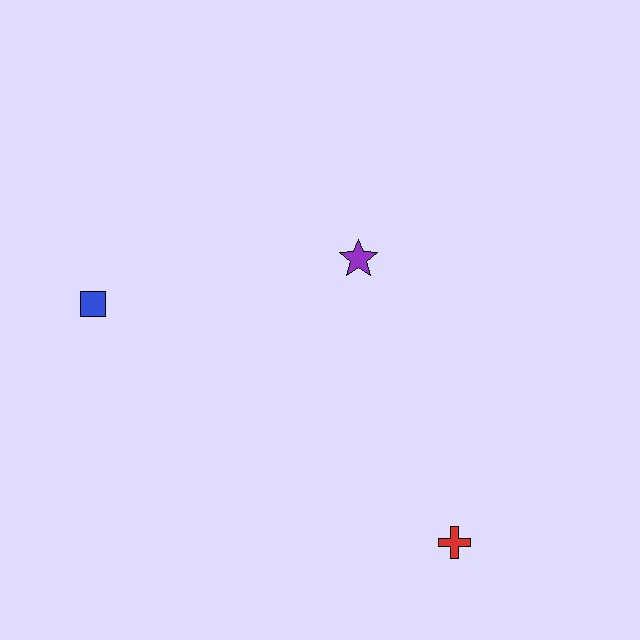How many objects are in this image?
There are 3 objects.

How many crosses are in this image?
There is 1 cross.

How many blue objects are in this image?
There is 1 blue object.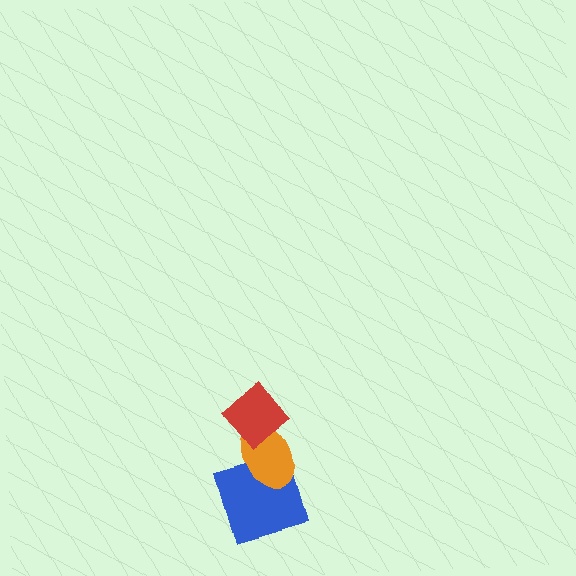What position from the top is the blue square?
The blue square is 3rd from the top.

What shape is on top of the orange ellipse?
The red diamond is on top of the orange ellipse.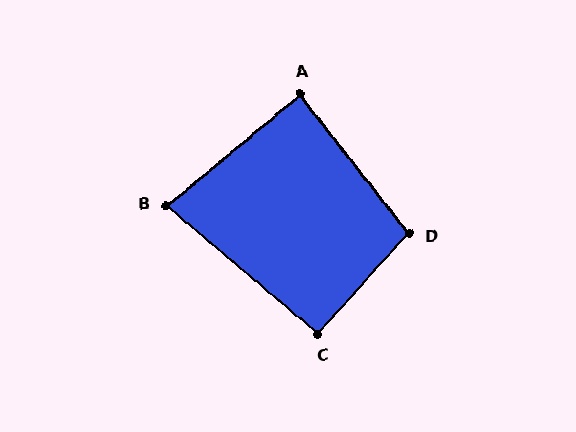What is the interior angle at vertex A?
Approximately 88 degrees (approximately right).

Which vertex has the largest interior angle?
D, at approximately 100 degrees.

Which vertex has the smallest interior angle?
B, at approximately 80 degrees.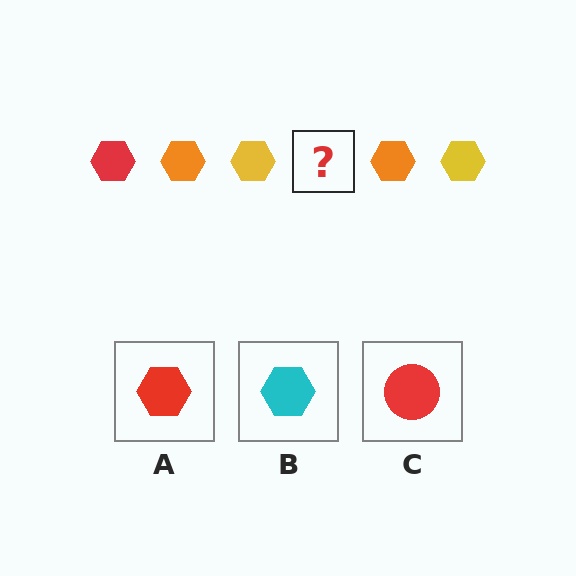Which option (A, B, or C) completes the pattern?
A.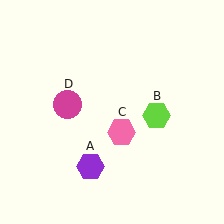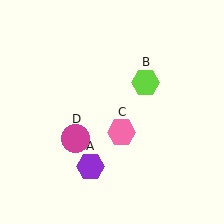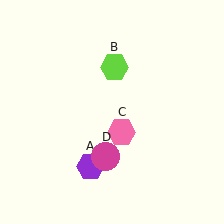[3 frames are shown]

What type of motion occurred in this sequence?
The lime hexagon (object B), magenta circle (object D) rotated counterclockwise around the center of the scene.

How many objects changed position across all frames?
2 objects changed position: lime hexagon (object B), magenta circle (object D).